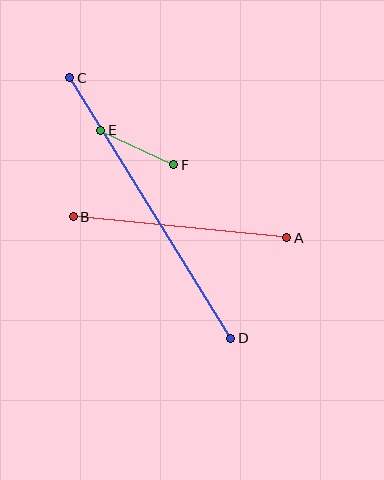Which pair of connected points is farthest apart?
Points C and D are farthest apart.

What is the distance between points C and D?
The distance is approximately 307 pixels.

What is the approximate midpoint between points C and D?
The midpoint is at approximately (150, 208) pixels.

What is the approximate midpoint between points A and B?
The midpoint is at approximately (180, 227) pixels.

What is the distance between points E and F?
The distance is approximately 81 pixels.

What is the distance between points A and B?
The distance is approximately 215 pixels.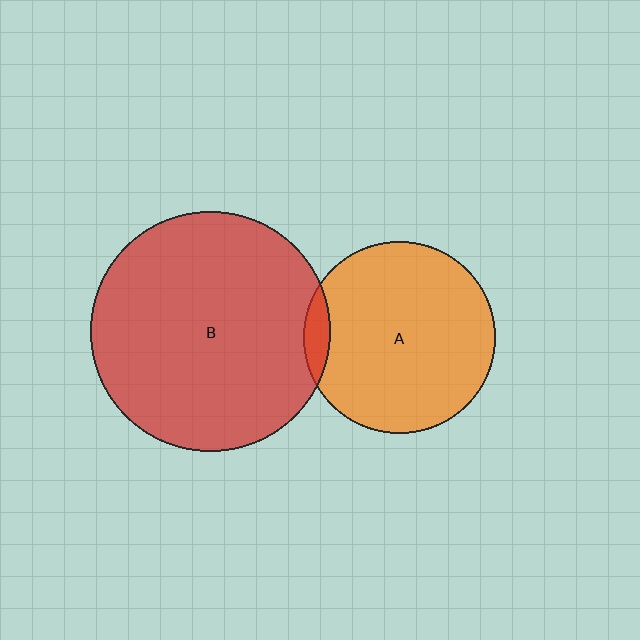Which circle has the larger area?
Circle B (red).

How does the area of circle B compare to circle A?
Approximately 1.6 times.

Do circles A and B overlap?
Yes.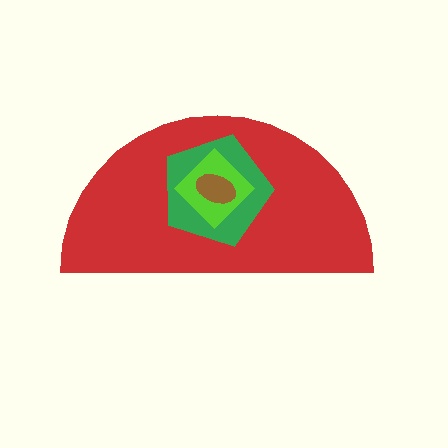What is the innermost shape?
The brown ellipse.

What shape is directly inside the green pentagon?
The lime diamond.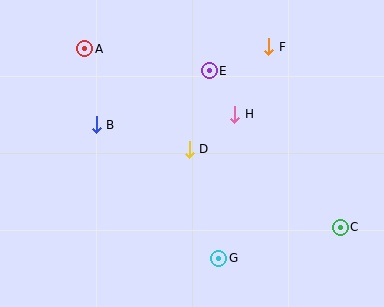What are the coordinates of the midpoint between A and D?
The midpoint between A and D is at (137, 99).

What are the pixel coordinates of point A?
Point A is at (85, 49).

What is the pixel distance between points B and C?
The distance between B and C is 265 pixels.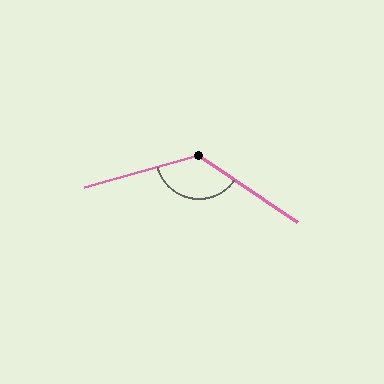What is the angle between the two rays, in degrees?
Approximately 130 degrees.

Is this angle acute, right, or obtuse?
It is obtuse.